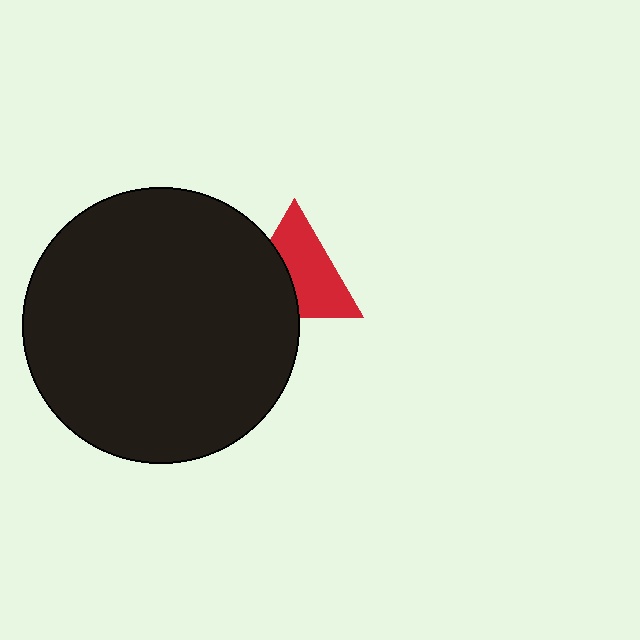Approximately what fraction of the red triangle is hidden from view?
Roughly 39% of the red triangle is hidden behind the black circle.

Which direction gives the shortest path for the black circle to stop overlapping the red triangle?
Moving left gives the shortest separation.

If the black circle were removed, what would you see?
You would see the complete red triangle.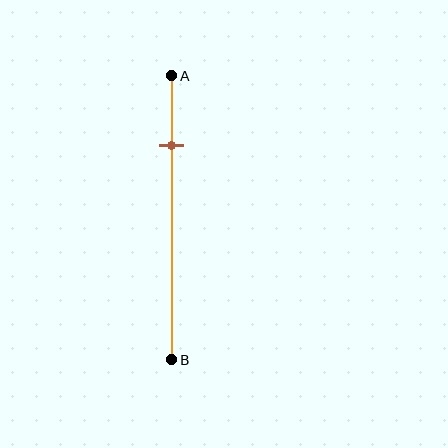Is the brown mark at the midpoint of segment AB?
No, the mark is at about 25% from A, not at the 50% midpoint.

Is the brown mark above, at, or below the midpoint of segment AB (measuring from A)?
The brown mark is above the midpoint of segment AB.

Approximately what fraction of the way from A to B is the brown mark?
The brown mark is approximately 25% of the way from A to B.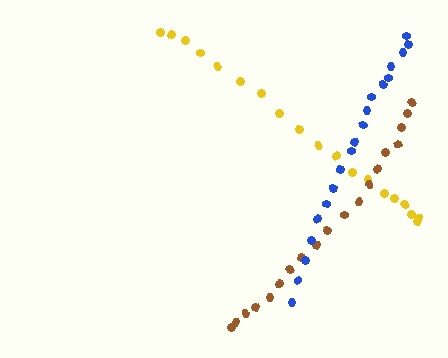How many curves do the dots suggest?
There are 3 distinct paths.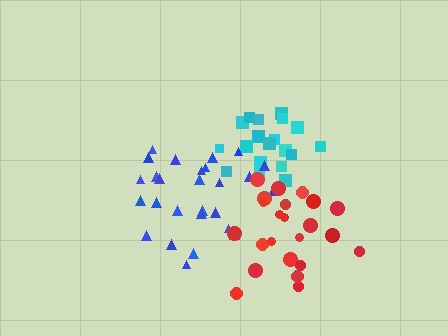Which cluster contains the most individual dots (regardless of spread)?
Blue (27).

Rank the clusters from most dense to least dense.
cyan, blue, red.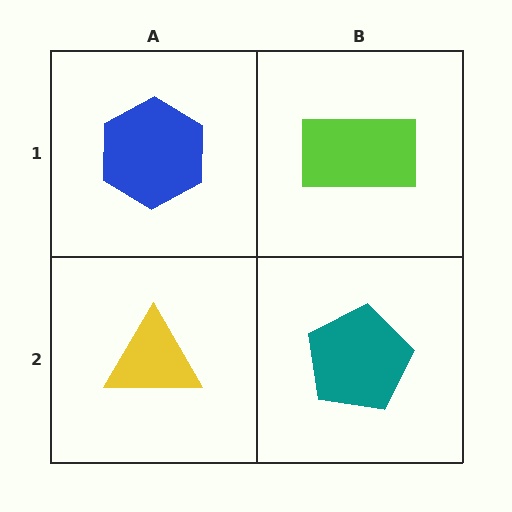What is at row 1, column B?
A lime rectangle.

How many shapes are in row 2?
2 shapes.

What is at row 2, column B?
A teal pentagon.